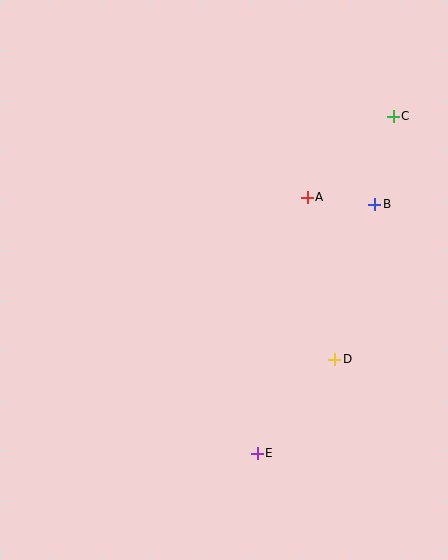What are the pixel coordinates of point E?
Point E is at (257, 453).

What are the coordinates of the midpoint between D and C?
The midpoint between D and C is at (364, 238).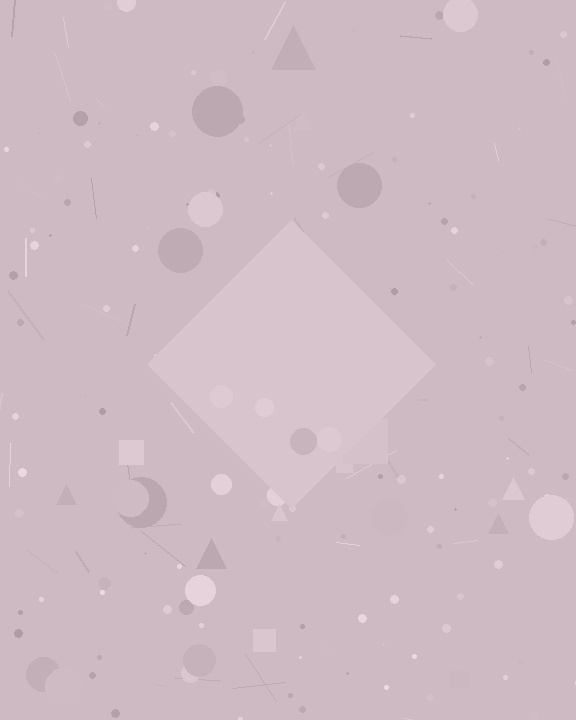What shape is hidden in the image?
A diamond is hidden in the image.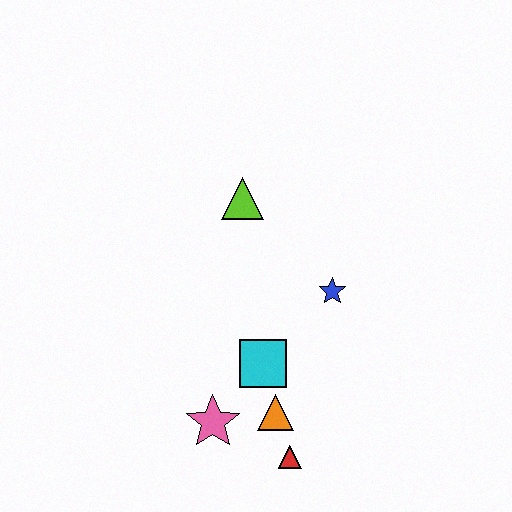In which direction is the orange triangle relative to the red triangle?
The orange triangle is above the red triangle.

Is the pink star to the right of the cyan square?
No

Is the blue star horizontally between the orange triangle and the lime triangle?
No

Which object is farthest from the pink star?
The lime triangle is farthest from the pink star.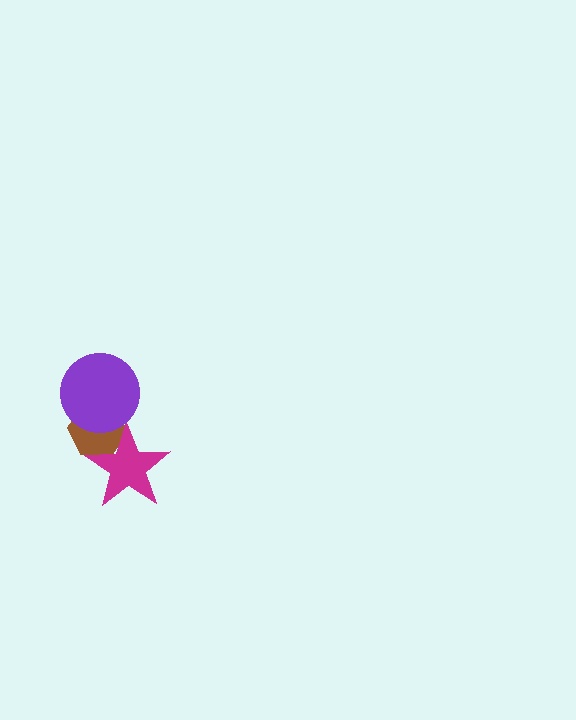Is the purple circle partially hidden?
No, no other shape covers it.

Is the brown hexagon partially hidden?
Yes, it is partially covered by another shape.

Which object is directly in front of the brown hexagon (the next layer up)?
The magenta star is directly in front of the brown hexagon.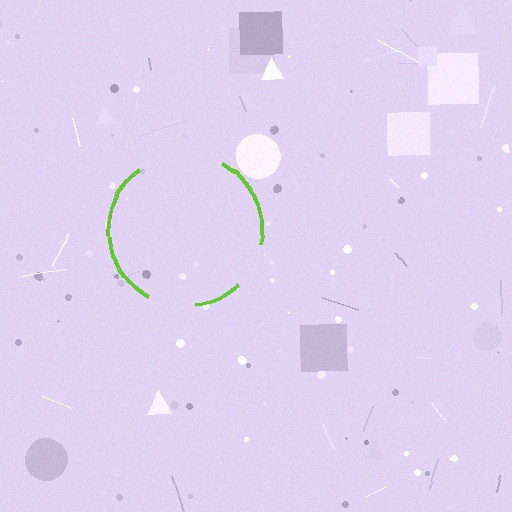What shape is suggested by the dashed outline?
The dashed outline suggests a circle.